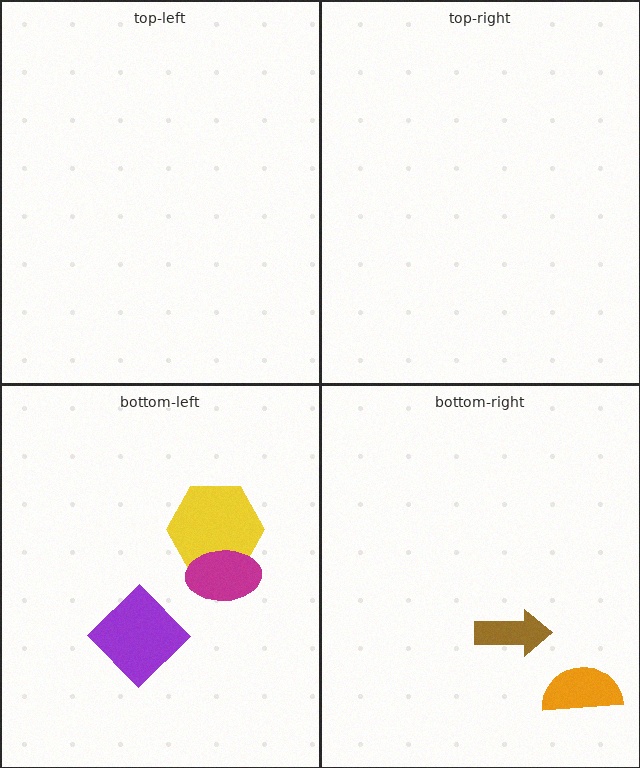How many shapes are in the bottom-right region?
2.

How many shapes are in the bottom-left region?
3.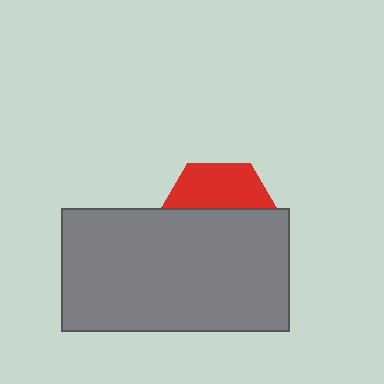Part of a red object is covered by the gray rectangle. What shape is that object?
It is a hexagon.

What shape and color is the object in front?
The object in front is a gray rectangle.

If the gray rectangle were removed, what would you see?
You would see the complete red hexagon.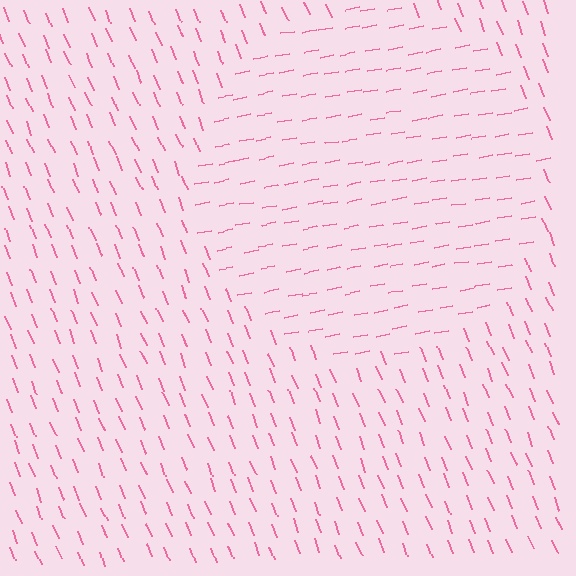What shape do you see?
I see a circle.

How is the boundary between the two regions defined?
The boundary is defined purely by a change in line orientation (approximately 78 degrees difference). All lines are the same color and thickness.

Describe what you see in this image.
The image is filled with small pink line segments. A circle region in the image has lines oriented differently from the surrounding lines, creating a visible texture boundary.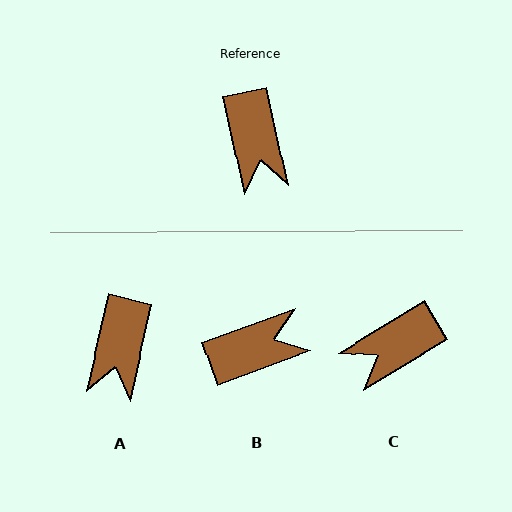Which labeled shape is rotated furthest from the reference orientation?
B, about 99 degrees away.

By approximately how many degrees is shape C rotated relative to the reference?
Approximately 70 degrees clockwise.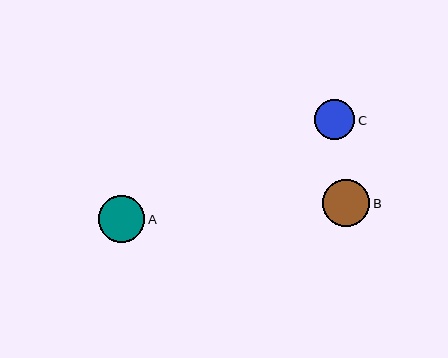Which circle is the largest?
Circle B is the largest with a size of approximately 47 pixels.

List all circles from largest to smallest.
From largest to smallest: B, A, C.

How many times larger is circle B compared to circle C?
Circle B is approximately 1.2 times the size of circle C.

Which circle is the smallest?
Circle C is the smallest with a size of approximately 40 pixels.